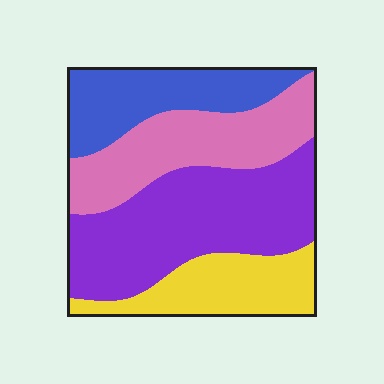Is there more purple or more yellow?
Purple.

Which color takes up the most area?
Purple, at roughly 35%.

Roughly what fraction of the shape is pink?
Pink takes up less than a quarter of the shape.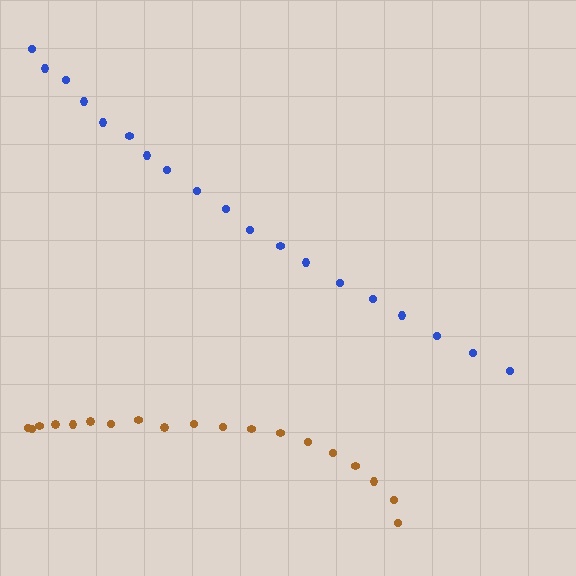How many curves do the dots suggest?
There are 2 distinct paths.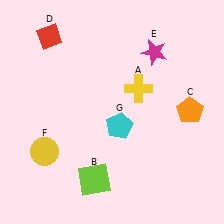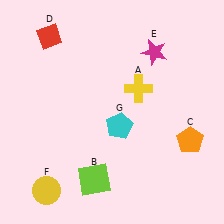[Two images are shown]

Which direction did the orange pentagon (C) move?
The orange pentagon (C) moved down.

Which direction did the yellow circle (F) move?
The yellow circle (F) moved down.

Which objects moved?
The objects that moved are: the orange pentagon (C), the yellow circle (F).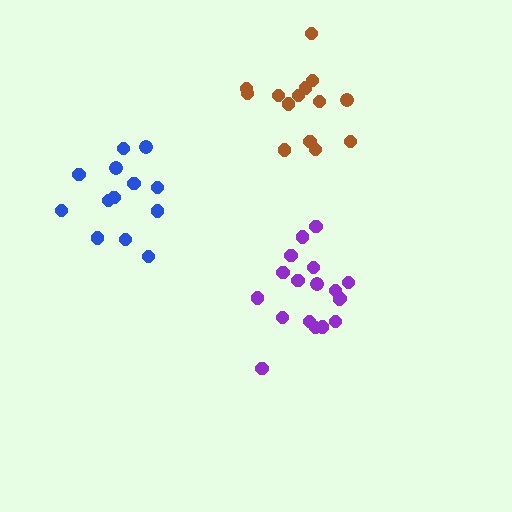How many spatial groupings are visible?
There are 3 spatial groupings.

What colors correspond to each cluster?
The clusters are colored: blue, purple, brown.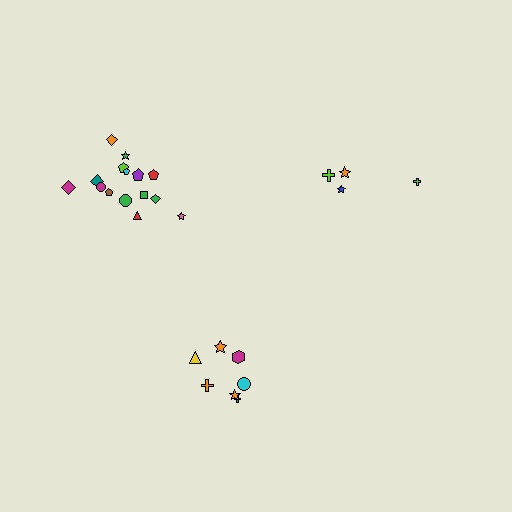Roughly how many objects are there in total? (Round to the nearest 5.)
Roughly 25 objects in total.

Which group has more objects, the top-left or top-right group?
The top-left group.